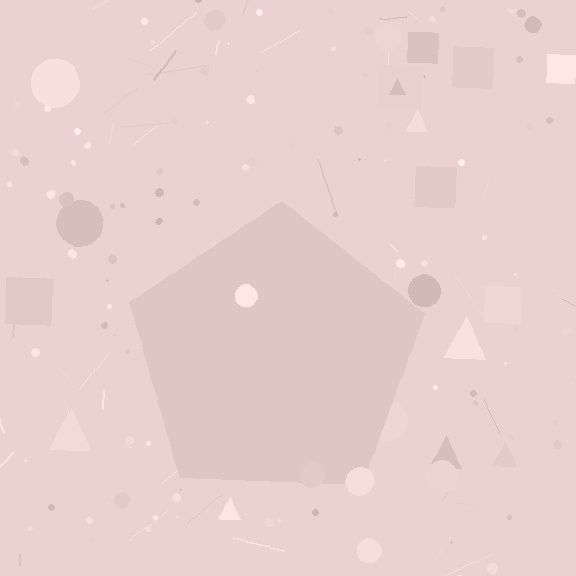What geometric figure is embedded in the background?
A pentagon is embedded in the background.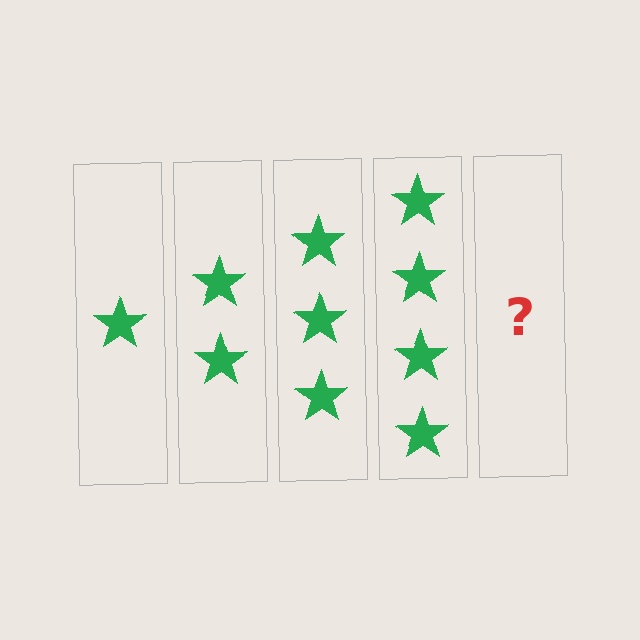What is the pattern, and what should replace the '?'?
The pattern is that each step adds one more star. The '?' should be 5 stars.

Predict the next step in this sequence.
The next step is 5 stars.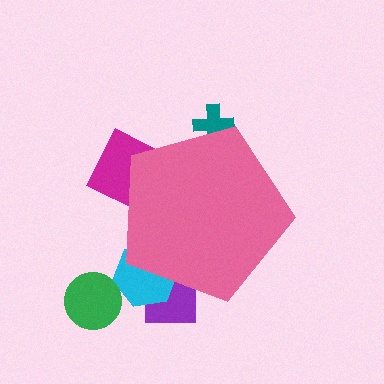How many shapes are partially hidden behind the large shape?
4 shapes are partially hidden.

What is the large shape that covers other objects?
A pink pentagon.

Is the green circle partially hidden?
No, the green circle is fully visible.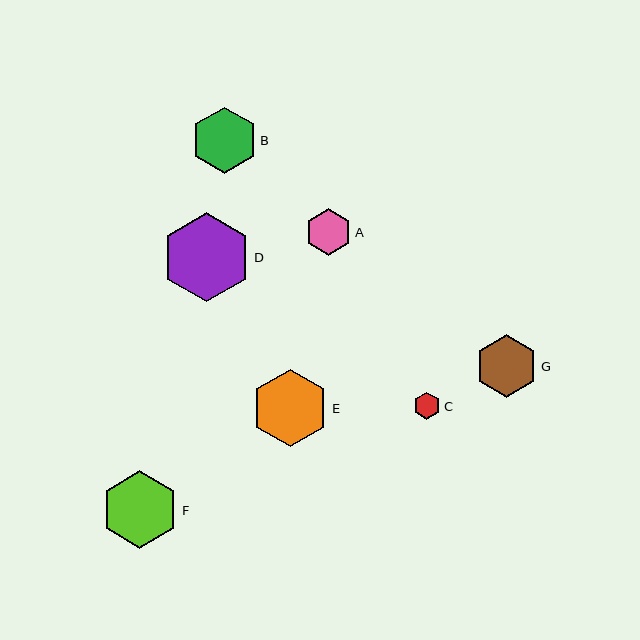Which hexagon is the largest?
Hexagon D is the largest with a size of approximately 89 pixels.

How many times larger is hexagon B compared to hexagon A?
Hexagon B is approximately 1.4 times the size of hexagon A.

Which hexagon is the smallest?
Hexagon C is the smallest with a size of approximately 27 pixels.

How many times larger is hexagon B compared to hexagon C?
Hexagon B is approximately 2.4 times the size of hexagon C.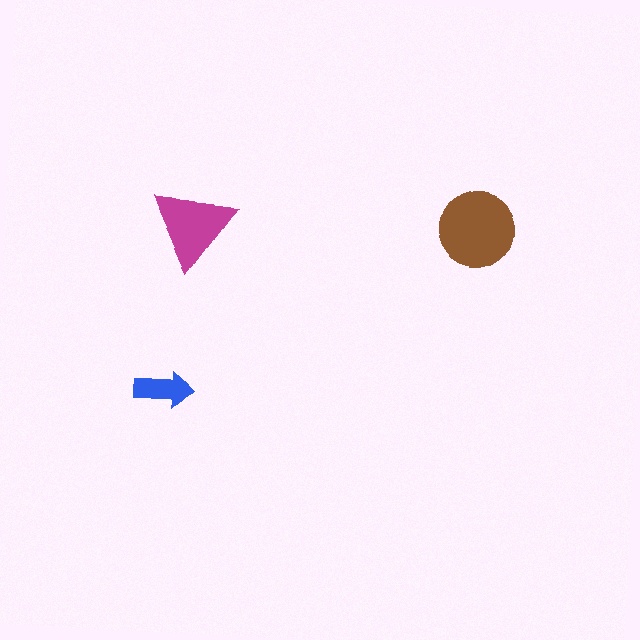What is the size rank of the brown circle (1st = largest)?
1st.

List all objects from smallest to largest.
The blue arrow, the magenta triangle, the brown circle.